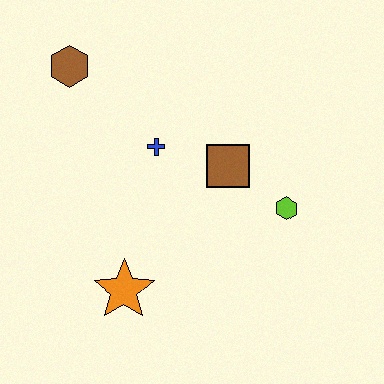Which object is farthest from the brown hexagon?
The lime hexagon is farthest from the brown hexagon.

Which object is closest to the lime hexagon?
The brown square is closest to the lime hexagon.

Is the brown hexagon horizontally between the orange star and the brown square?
No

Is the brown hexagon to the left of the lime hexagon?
Yes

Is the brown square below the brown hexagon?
Yes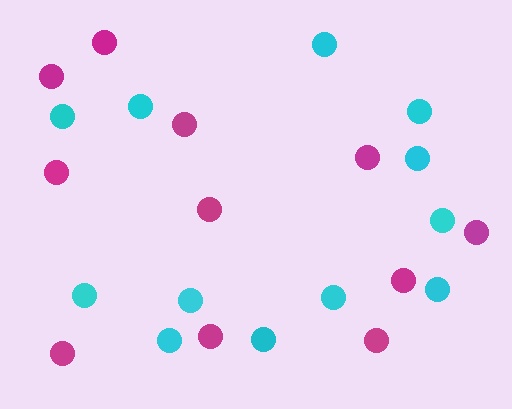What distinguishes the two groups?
There are 2 groups: one group of magenta circles (11) and one group of cyan circles (12).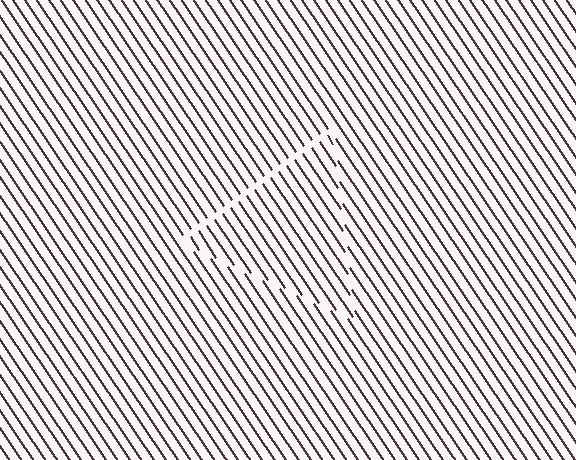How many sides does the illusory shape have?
3 sides — the line-ends trace a triangle.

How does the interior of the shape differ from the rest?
The interior of the shape contains the same grating, shifted by half a period — the contour is defined by the phase discontinuity where line-ends from the inner and outer gratings abut.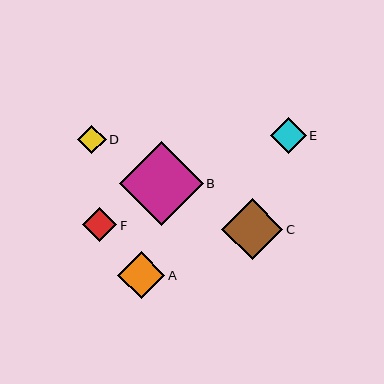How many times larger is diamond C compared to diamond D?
Diamond C is approximately 2.1 times the size of diamond D.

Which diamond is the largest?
Diamond B is the largest with a size of approximately 84 pixels.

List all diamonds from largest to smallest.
From largest to smallest: B, C, A, E, F, D.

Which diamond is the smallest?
Diamond D is the smallest with a size of approximately 28 pixels.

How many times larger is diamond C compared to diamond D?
Diamond C is approximately 2.1 times the size of diamond D.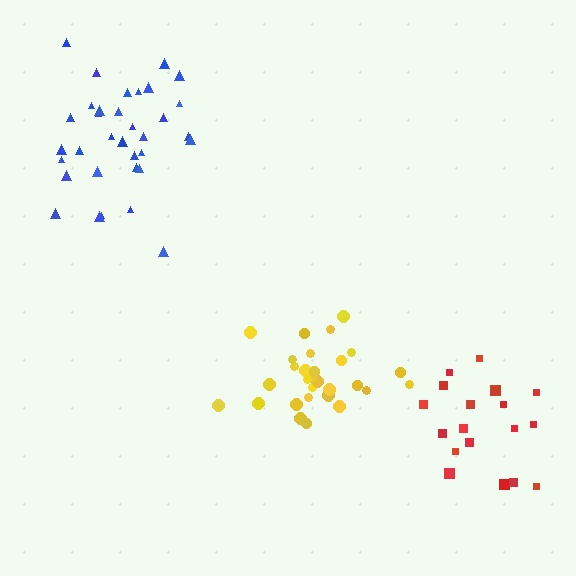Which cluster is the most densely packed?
Yellow.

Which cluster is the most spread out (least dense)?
Red.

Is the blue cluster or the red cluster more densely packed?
Blue.